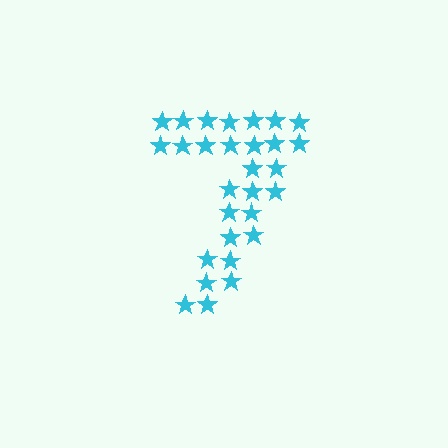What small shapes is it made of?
It is made of small stars.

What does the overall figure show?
The overall figure shows the digit 7.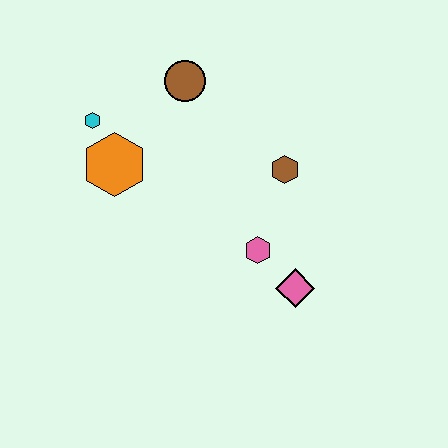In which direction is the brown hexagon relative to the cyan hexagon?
The brown hexagon is to the right of the cyan hexagon.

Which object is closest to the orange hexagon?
The cyan hexagon is closest to the orange hexagon.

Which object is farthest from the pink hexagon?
The cyan hexagon is farthest from the pink hexagon.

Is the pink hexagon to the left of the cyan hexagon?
No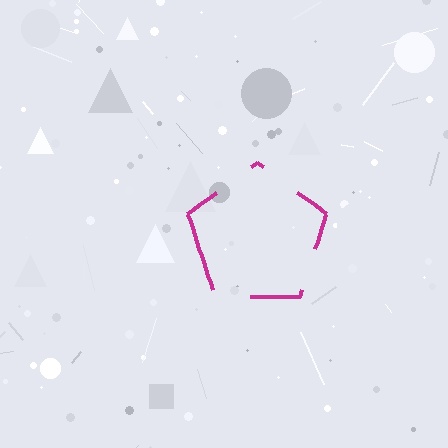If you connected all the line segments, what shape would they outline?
They would outline a pentagon.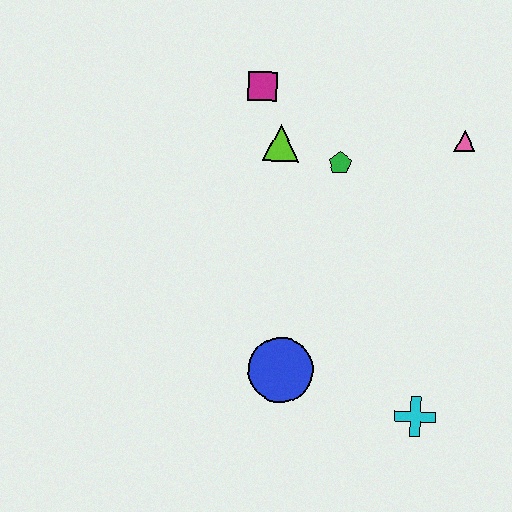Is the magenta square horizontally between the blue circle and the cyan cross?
No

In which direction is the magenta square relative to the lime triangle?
The magenta square is above the lime triangle.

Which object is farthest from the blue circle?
The pink triangle is farthest from the blue circle.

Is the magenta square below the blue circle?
No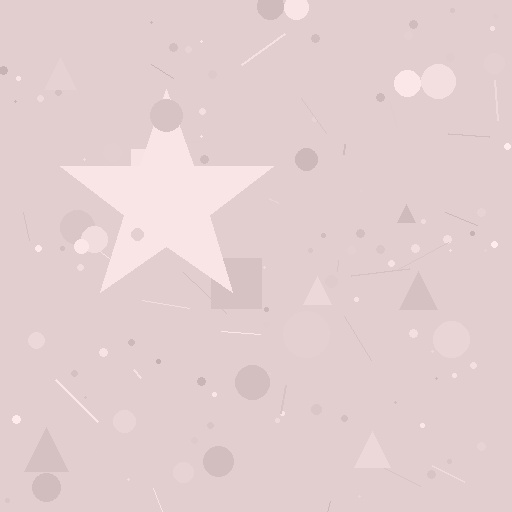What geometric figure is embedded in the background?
A star is embedded in the background.